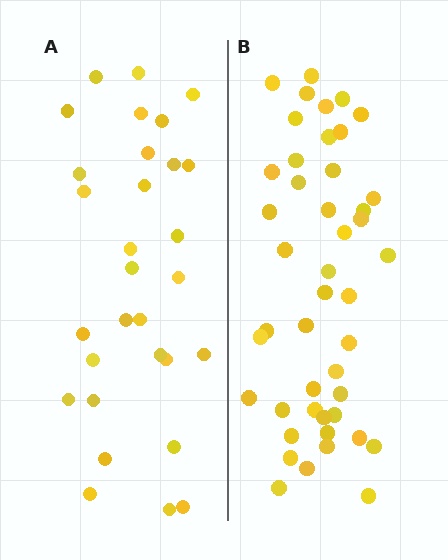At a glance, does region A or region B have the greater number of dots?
Region B (the right region) has more dots.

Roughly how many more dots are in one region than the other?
Region B has approximately 15 more dots than region A.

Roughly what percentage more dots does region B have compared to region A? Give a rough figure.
About 50% more.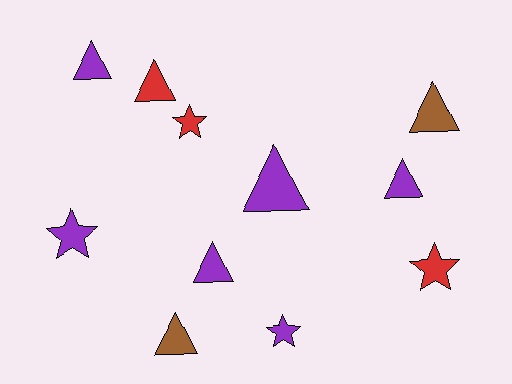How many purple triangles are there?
There are 4 purple triangles.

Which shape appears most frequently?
Triangle, with 7 objects.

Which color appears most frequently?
Purple, with 6 objects.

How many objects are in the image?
There are 11 objects.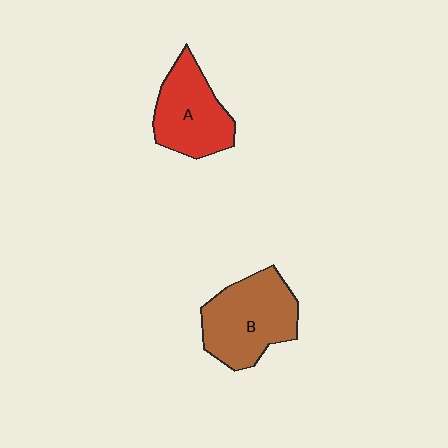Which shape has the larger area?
Shape B (brown).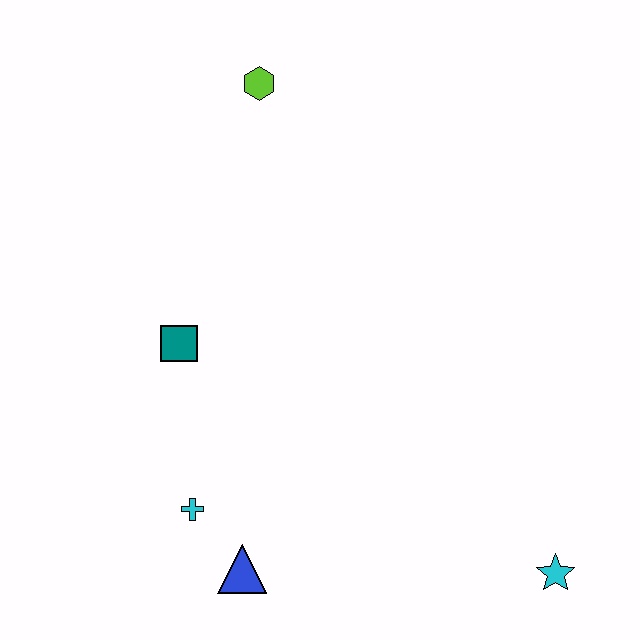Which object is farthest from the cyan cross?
The lime hexagon is farthest from the cyan cross.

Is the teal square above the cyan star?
Yes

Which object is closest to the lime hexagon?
The teal square is closest to the lime hexagon.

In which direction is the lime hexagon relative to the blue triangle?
The lime hexagon is above the blue triangle.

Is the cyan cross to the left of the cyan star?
Yes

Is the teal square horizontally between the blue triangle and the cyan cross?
No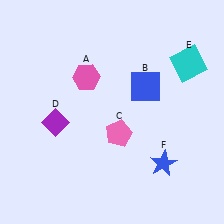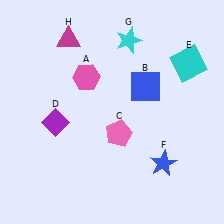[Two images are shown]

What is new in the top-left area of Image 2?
A magenta triangle (H) was added in the top-left area of Image 2.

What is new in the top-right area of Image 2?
A cyan star (G) was added in the top-right area of Image 2.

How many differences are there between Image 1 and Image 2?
There are 2 differences between the two images.